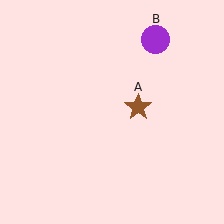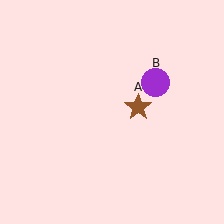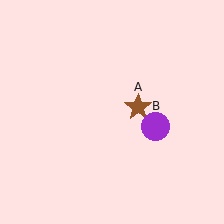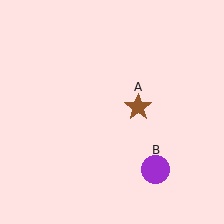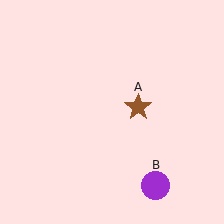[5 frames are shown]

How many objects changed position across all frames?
1 object changed position: purple circle (object B).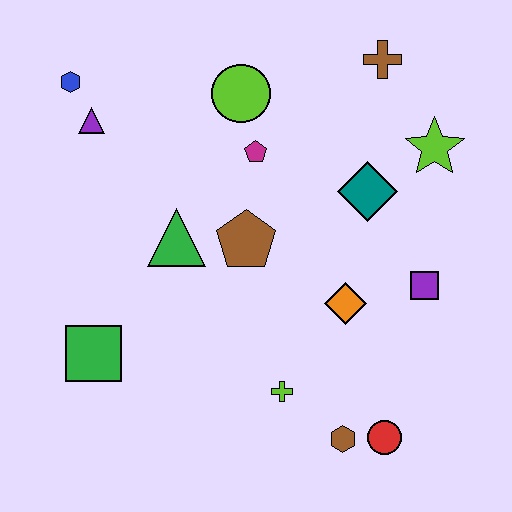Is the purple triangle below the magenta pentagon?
No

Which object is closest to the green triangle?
The brown pentagon is closest to the green triangle.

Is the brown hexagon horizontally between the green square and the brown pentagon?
No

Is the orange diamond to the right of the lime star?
No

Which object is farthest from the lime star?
The green square is farthest from the lime star.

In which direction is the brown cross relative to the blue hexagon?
The brown cross is to the right of the blue hexagon.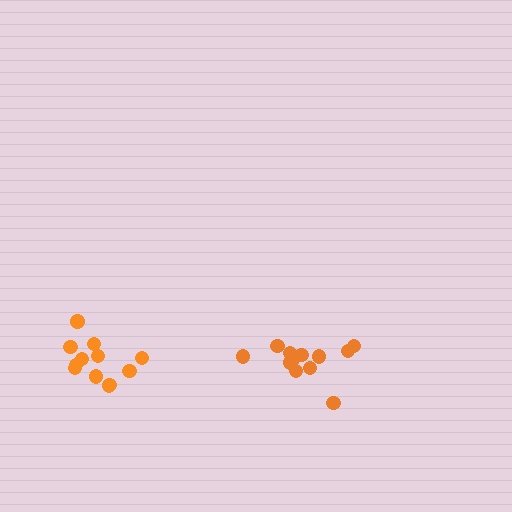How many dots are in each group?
Group 1: 12 dots, Group 2: 12 dots (24 total).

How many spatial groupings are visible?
There are 2 spatial groupings.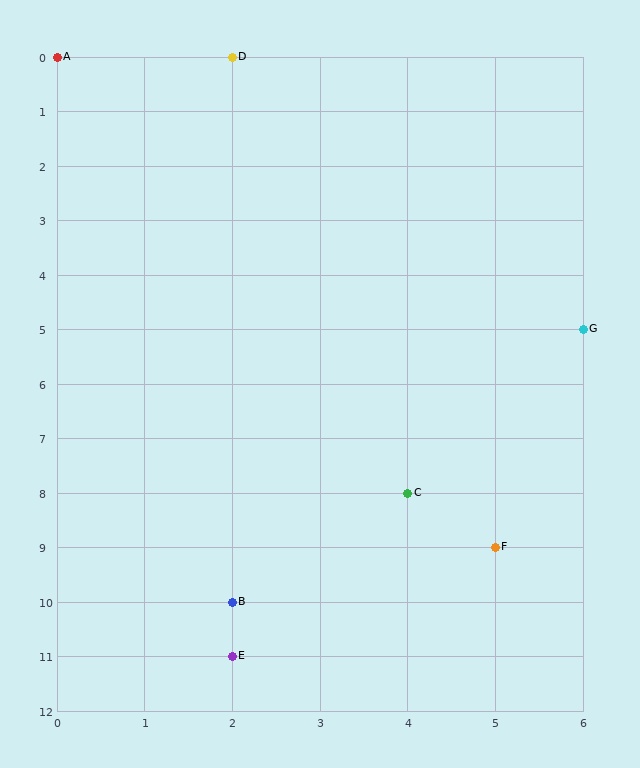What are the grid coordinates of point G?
Point G is at grid coordinates (6, 5).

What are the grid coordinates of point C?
Point C is at grid coordinates (4, 8).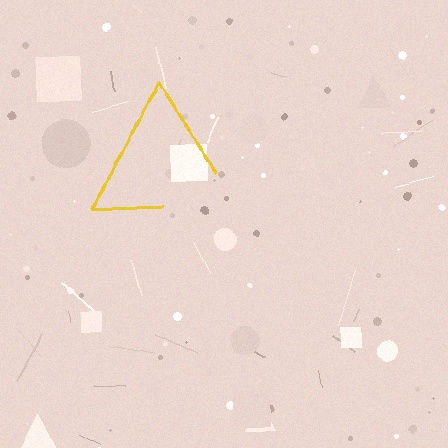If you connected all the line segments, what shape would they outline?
They would outline a triangle.